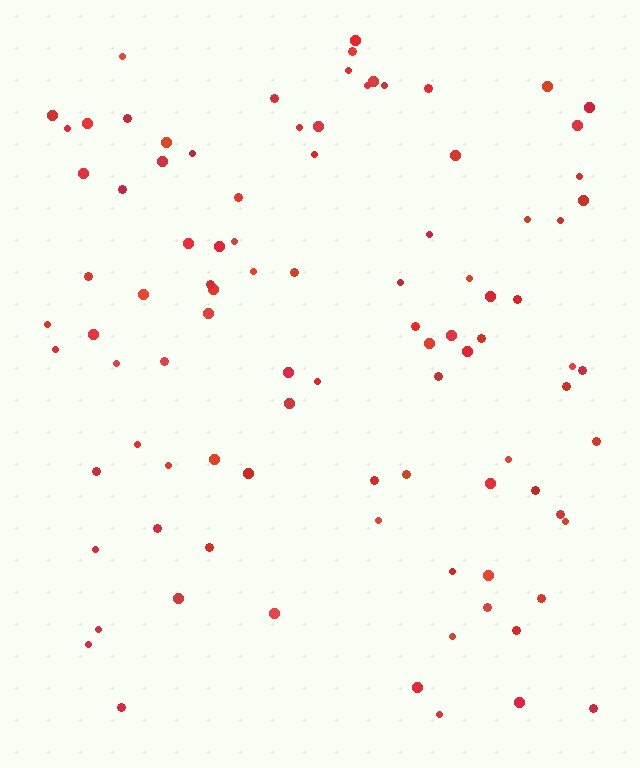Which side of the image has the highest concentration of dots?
The top.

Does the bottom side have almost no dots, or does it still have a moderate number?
Still a moderate number, just noticeably fewer than the top.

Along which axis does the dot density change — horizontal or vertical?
Vertical.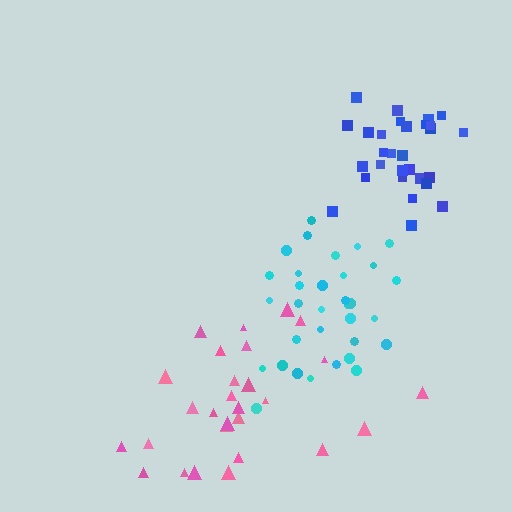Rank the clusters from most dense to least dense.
blue, cyan, pink.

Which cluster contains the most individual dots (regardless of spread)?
Cyan (33).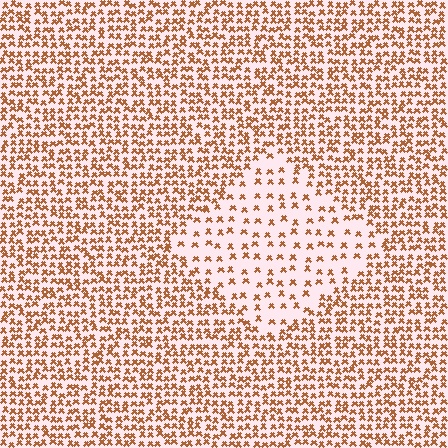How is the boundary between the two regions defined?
The boundary is defined by a change in element density (approximately 2.4x ratio). All elements are the same color, size, and shape.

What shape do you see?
I see a diamond.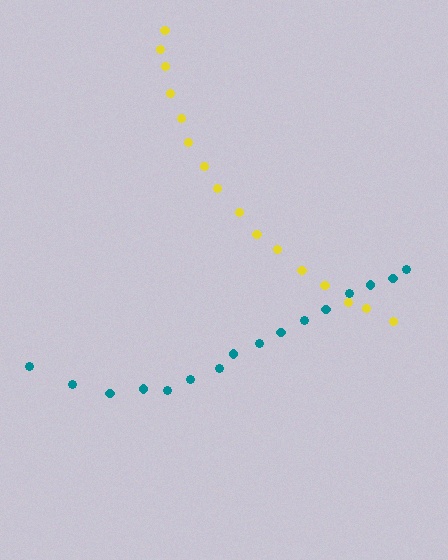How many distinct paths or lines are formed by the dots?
There are 2 distinct paths.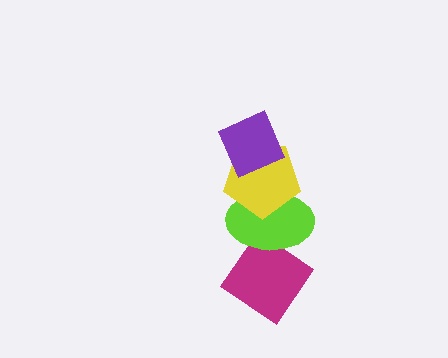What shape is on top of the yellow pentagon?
The purple diamond is on top of the yellow pentagon.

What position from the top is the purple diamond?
The purple diamond is 1st from the top.